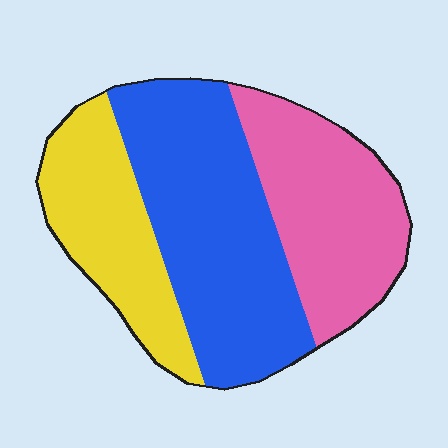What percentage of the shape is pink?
Pink covers 31% of the shape.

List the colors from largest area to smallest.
From largest to smallest: blue, pink, yellow.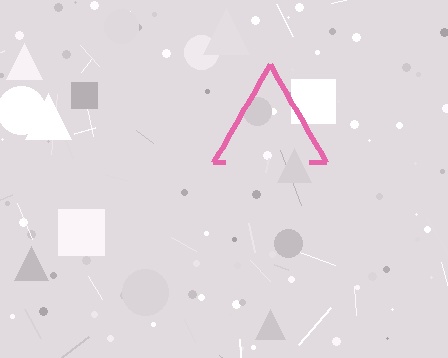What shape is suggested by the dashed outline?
The dashed outline suggests a triangle.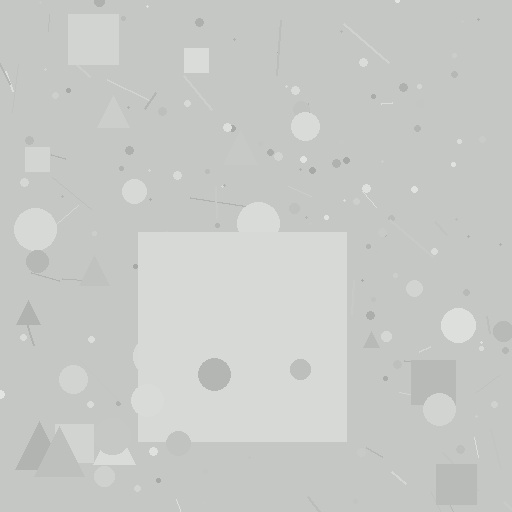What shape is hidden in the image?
A square is hidden in the image.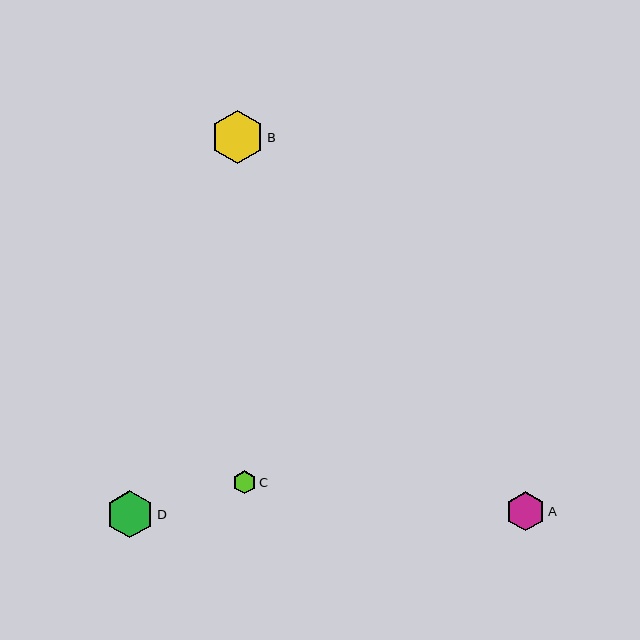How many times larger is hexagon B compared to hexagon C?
Hexagon B is approximately 2.3 times the size of hexagon C.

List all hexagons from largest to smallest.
From largest to smallest: B, D, A, C.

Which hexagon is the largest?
Hexagon B is the largest with a size of approximately 54 pixels.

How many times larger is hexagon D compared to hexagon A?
Hexagon D is approximately 1.2 times the size of hexagon A.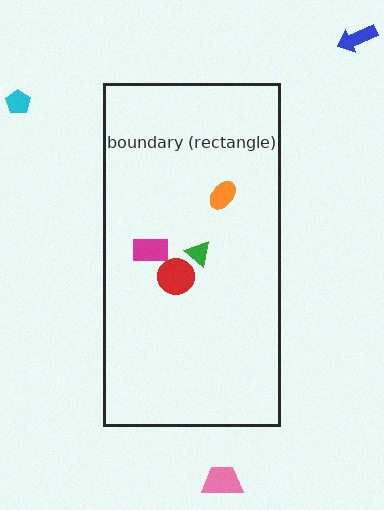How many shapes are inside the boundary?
4 inside, 3 outside.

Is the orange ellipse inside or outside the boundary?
Inside.